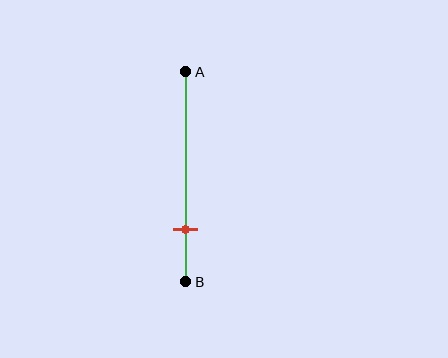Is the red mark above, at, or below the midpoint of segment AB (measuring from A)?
The red mark is below the midpoint of segment AB.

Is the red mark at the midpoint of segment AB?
No, the mark is at about 75% from A, not at the 50% midpoint.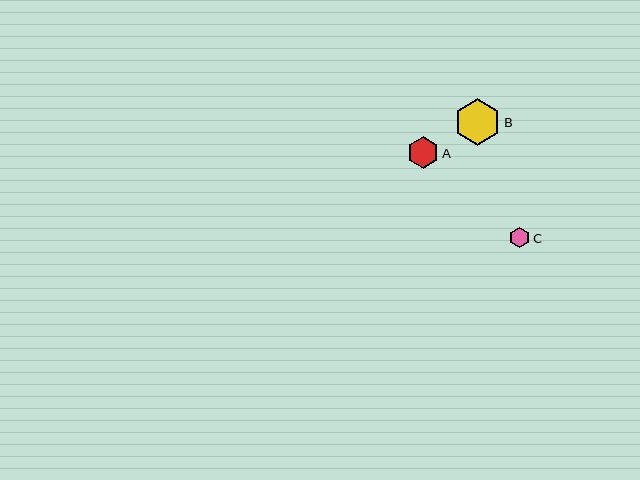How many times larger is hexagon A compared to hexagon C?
Hexagon A is approximately 1.6 times the size of hexagon C.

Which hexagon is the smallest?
Hexagon C is the smallest with a size of approximately 20 pixels.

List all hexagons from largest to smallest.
From largest to smallest: B, A, C.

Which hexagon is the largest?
Hexagon B is the largest with a size of approximately 47 pixels.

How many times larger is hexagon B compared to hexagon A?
Hexagon B is approximately 1.5 times the size of hexagon A.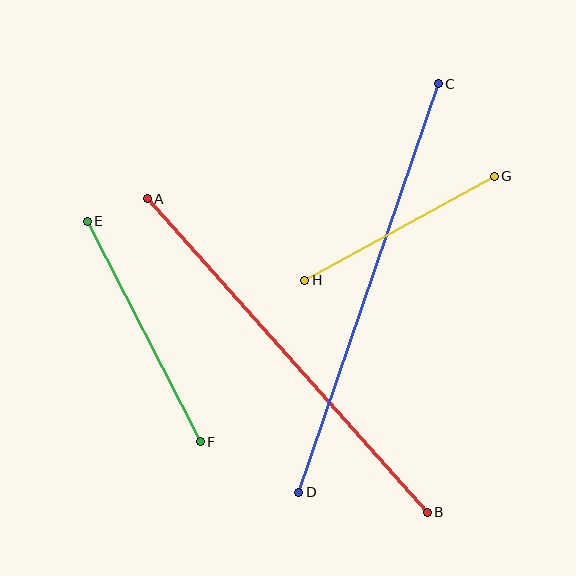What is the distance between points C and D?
The distance is approximately 431 pixels.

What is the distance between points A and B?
The distance is approximately 420 pixels.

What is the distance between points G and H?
The distance is approximately 216 pixels.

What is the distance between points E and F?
The distance is approximately 248 pixels.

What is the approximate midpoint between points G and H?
The midpoint is at approximately (399, 228) pixels.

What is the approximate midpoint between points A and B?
The midpoint is at approximately (287, 356) pixels.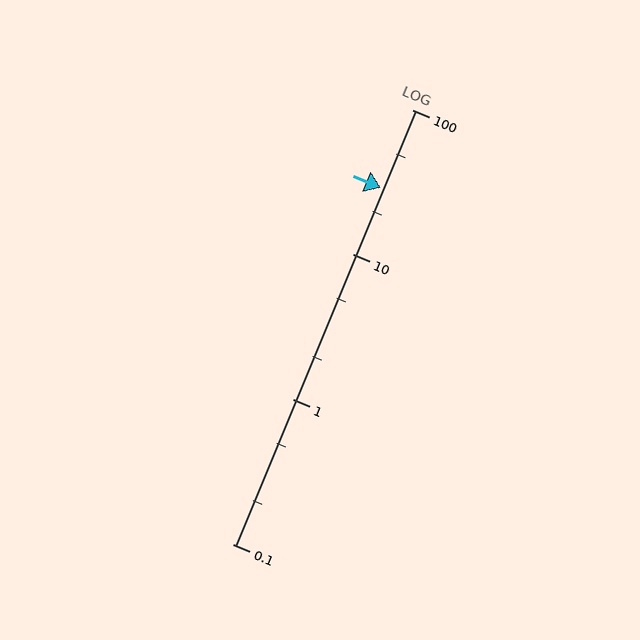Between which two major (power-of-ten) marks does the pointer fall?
The pointer is between 10 and 100.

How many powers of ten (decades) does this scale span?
The scale spans 3 decades, from 0.1 to 100.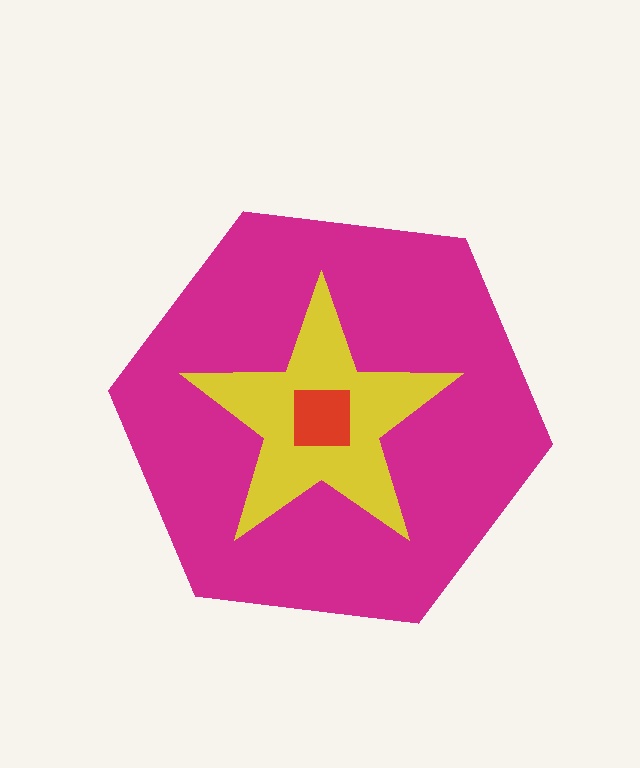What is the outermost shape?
The magenta hexagon.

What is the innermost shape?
The red square.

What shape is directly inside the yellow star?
The red square.